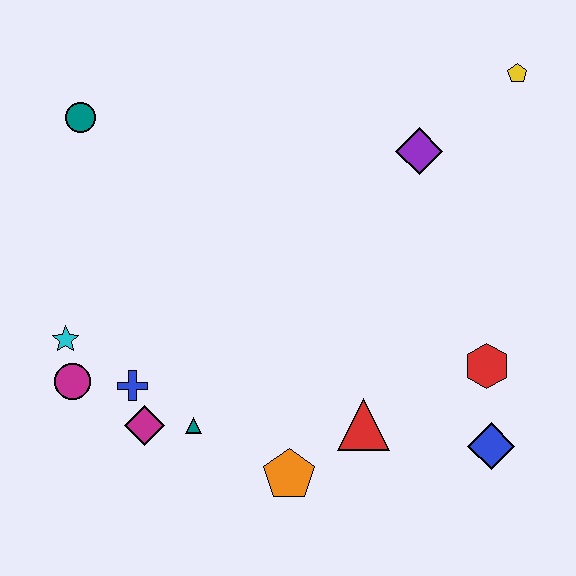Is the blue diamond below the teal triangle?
Yes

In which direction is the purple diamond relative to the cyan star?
The purple diamond is to the right of the cyan star.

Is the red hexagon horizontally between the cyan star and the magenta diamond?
No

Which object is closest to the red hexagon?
The blue diamond is closest to the red hexagon.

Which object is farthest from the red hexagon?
The teal circle is farthest from the red hexagon.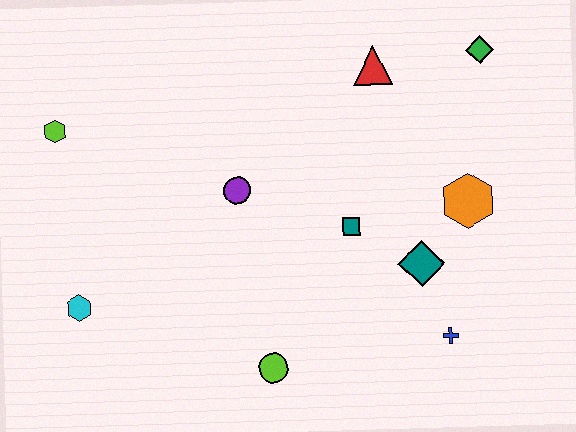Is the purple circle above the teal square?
Yes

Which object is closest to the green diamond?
The red triangle is closest to the green diamond.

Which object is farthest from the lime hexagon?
The blue cross is farthest from the lime hexagon.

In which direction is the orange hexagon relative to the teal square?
The orange hexagon is to the right of the teal square.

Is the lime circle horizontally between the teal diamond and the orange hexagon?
No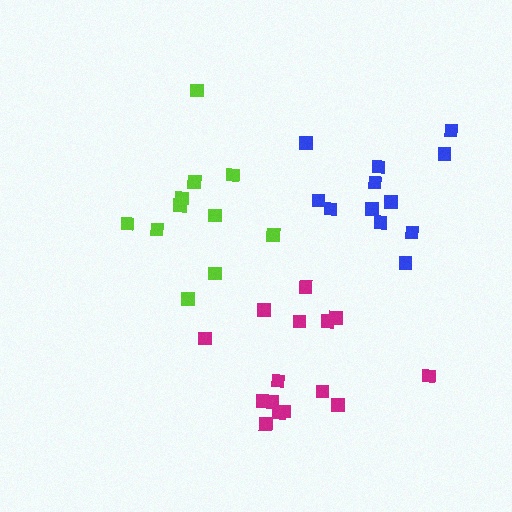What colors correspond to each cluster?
The clusters are colored: lime, blue, magenta.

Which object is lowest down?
The magenta cluster is bottommost.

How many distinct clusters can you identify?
There are 3 distinct clusters.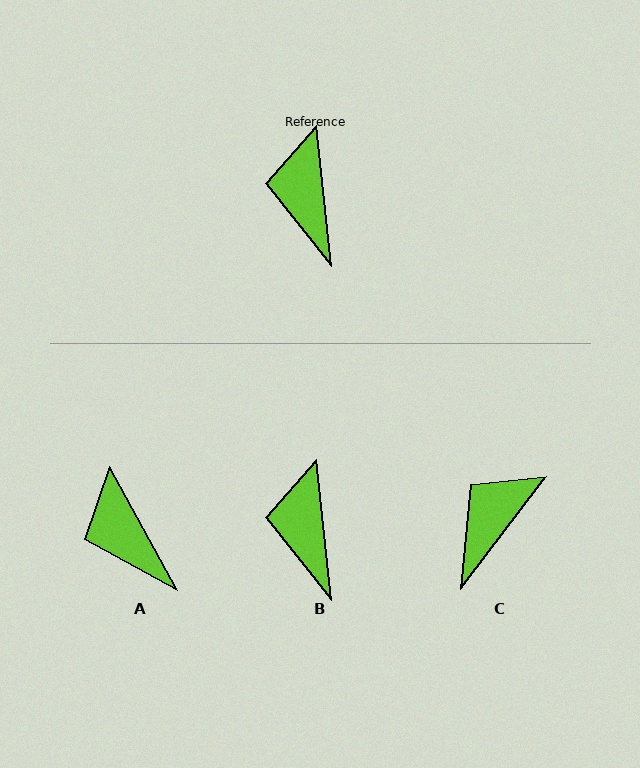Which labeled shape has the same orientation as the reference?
B.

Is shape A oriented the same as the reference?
No, it is off by about 23 degrees.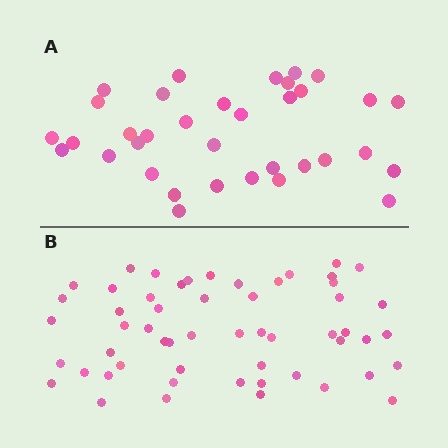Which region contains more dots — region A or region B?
Region B (the bottom region) has more dots.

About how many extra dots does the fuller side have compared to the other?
Region B has approximately 20 more dots than region A.